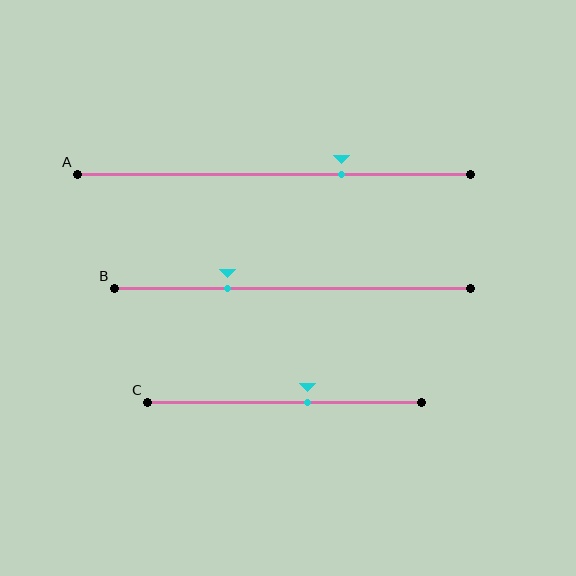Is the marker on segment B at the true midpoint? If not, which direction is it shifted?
No, the marker on segment B is shifted to the left by about 18% of the segment length.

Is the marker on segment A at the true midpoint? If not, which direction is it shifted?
No, the marker on segment A is shifted to the right by about 17% of the segment length.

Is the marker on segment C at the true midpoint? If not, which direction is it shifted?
No, the marker on segment C is shifted to the right by about 8% of the segment length.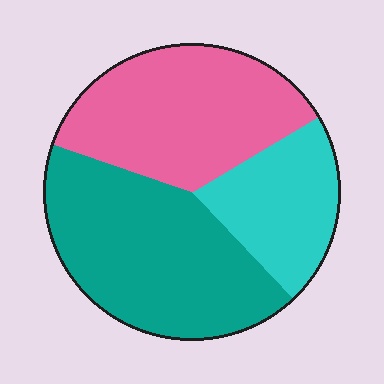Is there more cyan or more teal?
Teal.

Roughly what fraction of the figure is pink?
Pink takes up about three eighths (3/8) of the figure.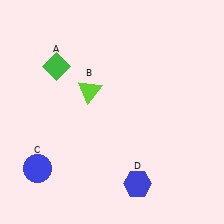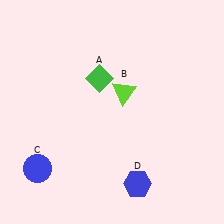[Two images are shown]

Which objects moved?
The objects that moved are: the green diamond (A), the lime triangle (B).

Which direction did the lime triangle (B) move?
The lime triangle (B) moved right.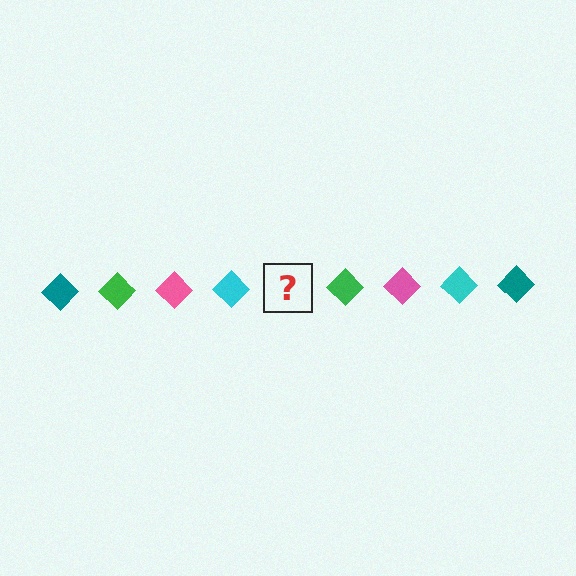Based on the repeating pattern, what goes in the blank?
The blank should be a teal diamond.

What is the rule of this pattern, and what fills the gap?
The rule is that the pattern cycles through teal, green, pink, cyan diamonds. The gap should be filled with a teal diamond.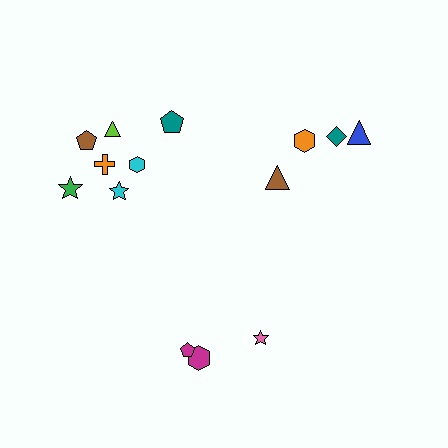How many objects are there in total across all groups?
There are 14 objects.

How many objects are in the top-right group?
There are 4 objects.